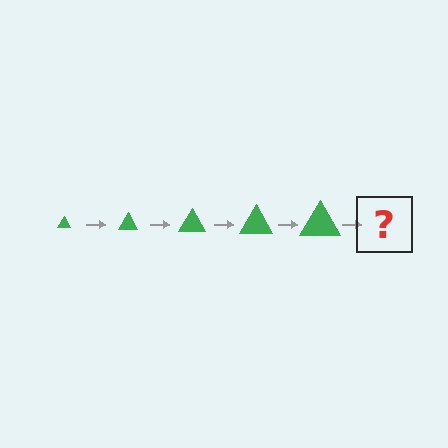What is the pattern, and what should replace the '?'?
The pattern is that the triangle gets progressively larger each step. The '?' should be a green triangle, larger than the previous one.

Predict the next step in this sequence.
The next step is a green triangle, larger than the previous one.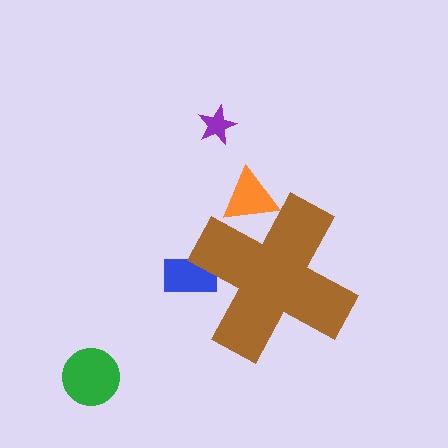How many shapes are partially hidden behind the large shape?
2 shapes are partially hidden.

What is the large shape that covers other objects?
A brown cross.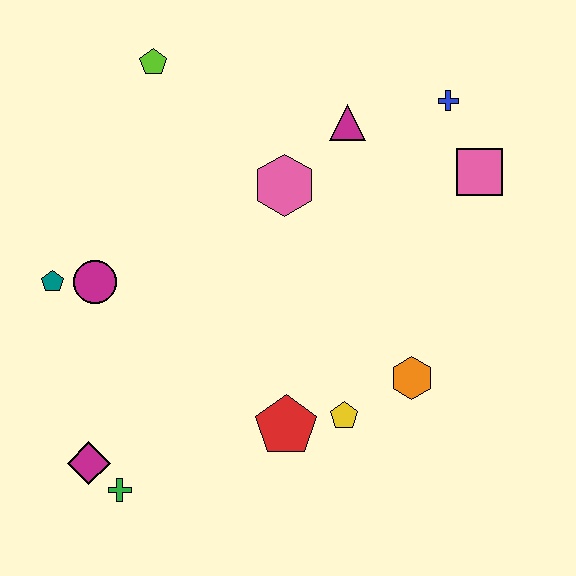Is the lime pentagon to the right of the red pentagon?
No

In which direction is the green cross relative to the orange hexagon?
The green cross is to the left of the orange hexagon.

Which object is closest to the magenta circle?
The teal pentagon is closest to the magenta circle.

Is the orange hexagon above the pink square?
No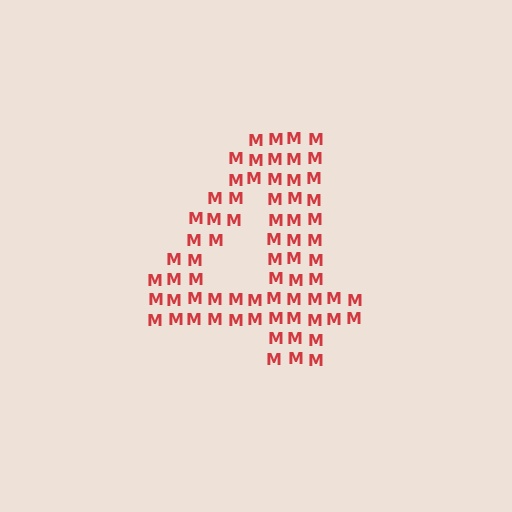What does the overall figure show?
The overall figure shows the digit 4.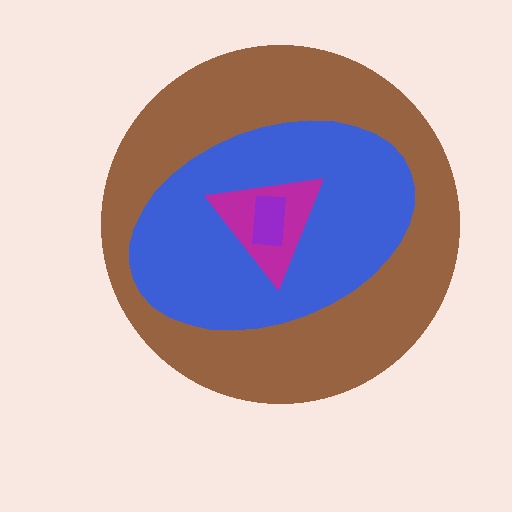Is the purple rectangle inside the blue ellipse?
Yes.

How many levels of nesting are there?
4.